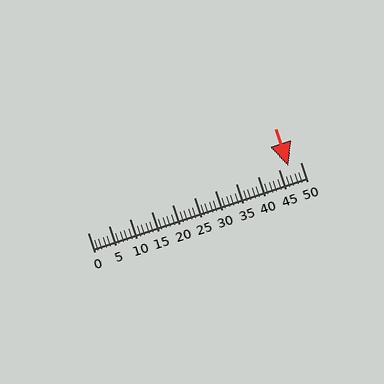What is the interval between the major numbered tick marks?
The major tick marks are spaced 5 units apart.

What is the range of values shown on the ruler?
The ruler shows values from 0 to 50.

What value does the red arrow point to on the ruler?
The red arrow points to approximately 47.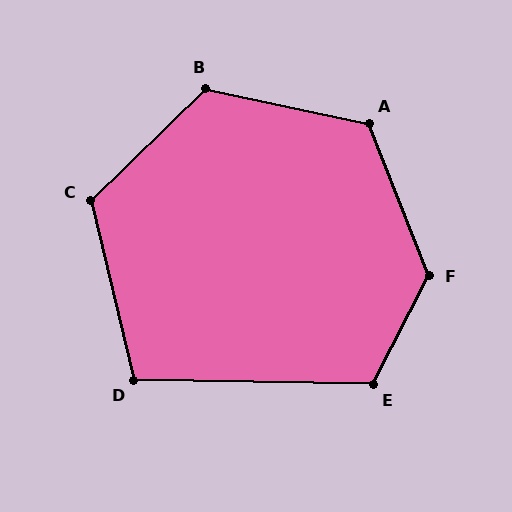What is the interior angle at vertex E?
Approximately 116 degrees (obtuse).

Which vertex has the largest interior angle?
F, at approximately 131 degrees.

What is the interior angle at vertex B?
Approximately 124 degrees (obtuse).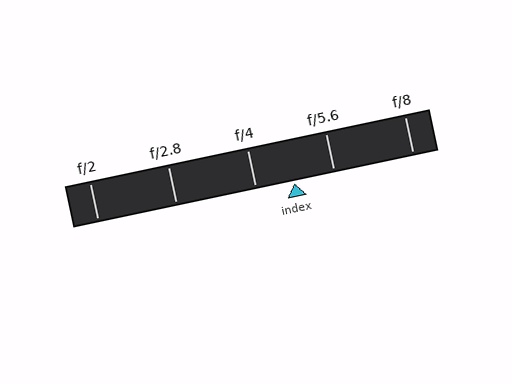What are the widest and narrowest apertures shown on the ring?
The widest aperture shown is f/2 and the narrowest is f/8.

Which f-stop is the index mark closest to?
The index mark is closest to f/4.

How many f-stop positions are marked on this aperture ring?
There are 5 f-stop positions marked.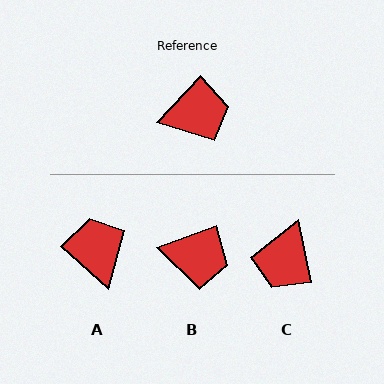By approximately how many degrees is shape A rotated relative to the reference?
Approximately 92 degrees counter-clockwise.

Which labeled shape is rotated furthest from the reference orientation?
C, about 125 degrees away.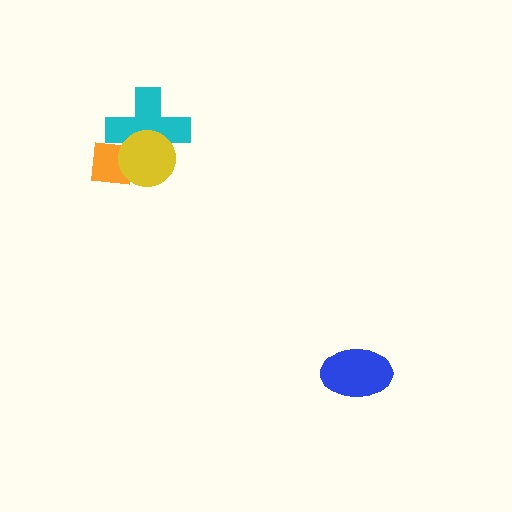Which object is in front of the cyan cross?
The yellow circle is in front of the cyan cross.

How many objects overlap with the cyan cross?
2 objects overlap with the cyan cross.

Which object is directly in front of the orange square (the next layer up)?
The cyan cross is directly in front of the orange square.